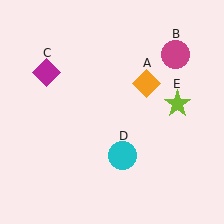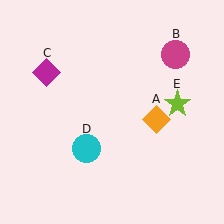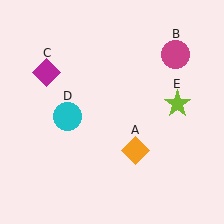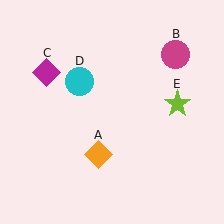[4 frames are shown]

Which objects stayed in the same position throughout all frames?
Magenta circle (object B) and magenta diamond (object C) and lime star (object E) remained stationary.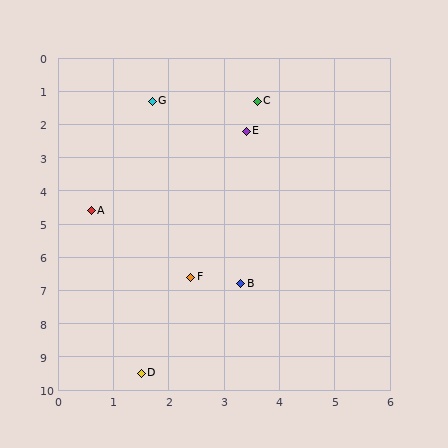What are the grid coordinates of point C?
Point C is at approximately (3.6, 1.3).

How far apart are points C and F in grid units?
Points C and F are about 5.4 grid units apart.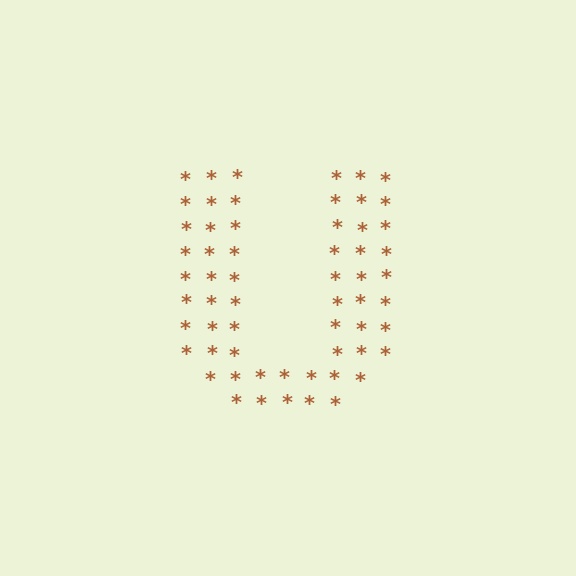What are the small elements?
The small elements are asterisks.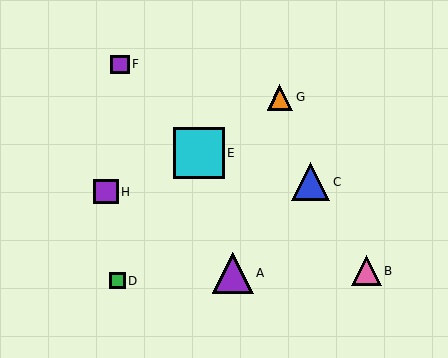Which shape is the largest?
The cyan square (labeled E) is the largest.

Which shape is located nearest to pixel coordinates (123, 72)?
The purple square (labeled F) at (120, 64) is nearest to that location.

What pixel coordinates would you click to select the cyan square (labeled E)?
Click at (199, 153) to select the cyan square E.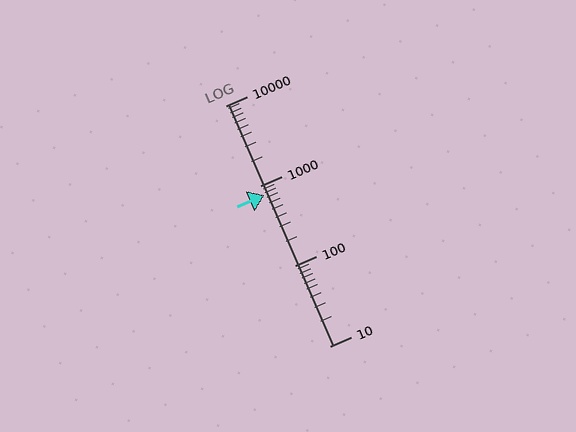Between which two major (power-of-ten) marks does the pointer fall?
The pointer is between 100 and 1000.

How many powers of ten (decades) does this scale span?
The scale spans 3 decades, from 10 to 10000.